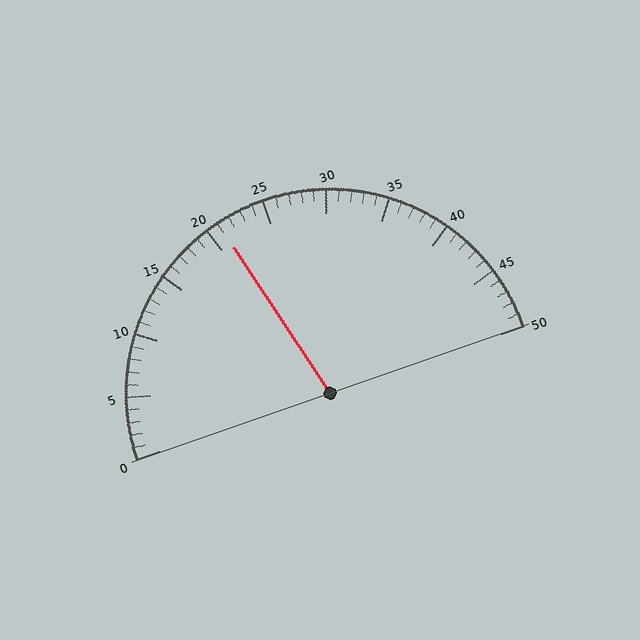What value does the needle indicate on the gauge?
The needle indicates approximately 21.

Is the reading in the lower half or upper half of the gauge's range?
The reading is in the lower half of the range (0 to 50).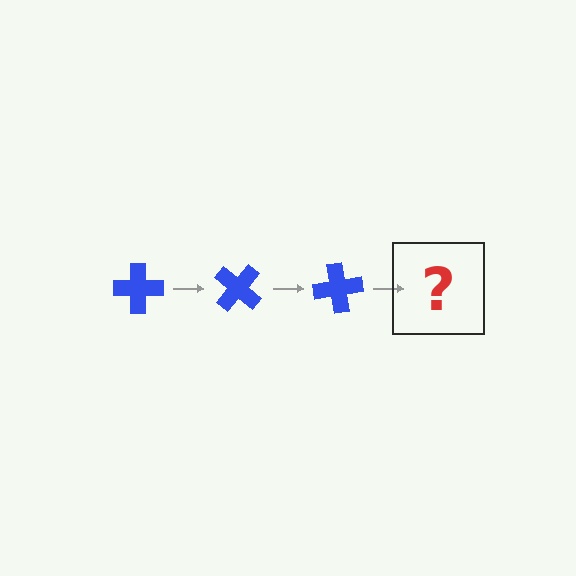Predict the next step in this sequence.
The next step is a blue cross rotated 120 degrees.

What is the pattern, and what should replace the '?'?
The pattern is that the cross rotates 40 degrees each step. The '?' should be a blue cross rotated 120 degrees.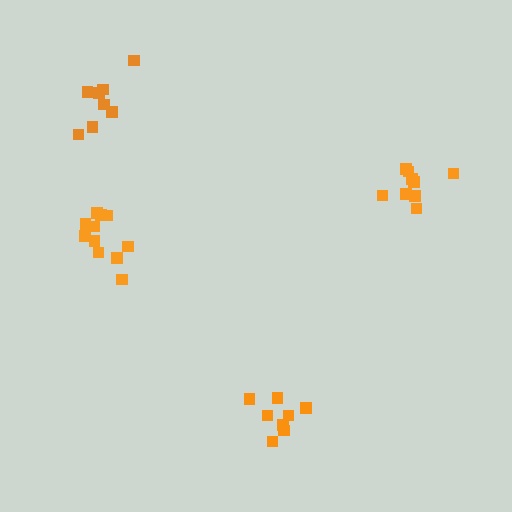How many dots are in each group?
Group 1: 8 dots, Group 2: 8 dots, Group 3: 11 dots, Group 4: 9 dots (36 total).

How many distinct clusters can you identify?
There are 4 distinct clusters.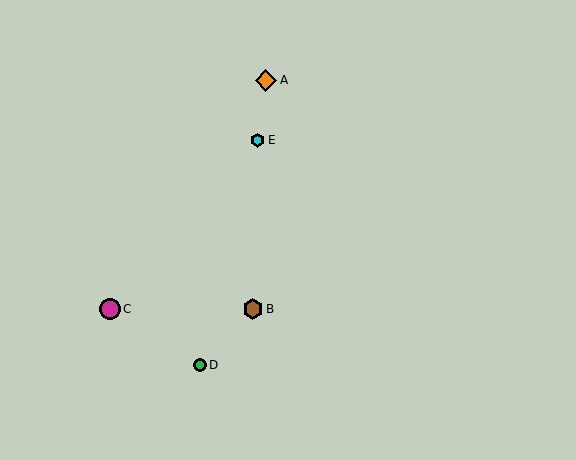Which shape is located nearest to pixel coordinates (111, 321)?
The magenta circle (labeled C) at (110, 309) is nearest to that location.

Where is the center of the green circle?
The center of the green circle is at (200, 365).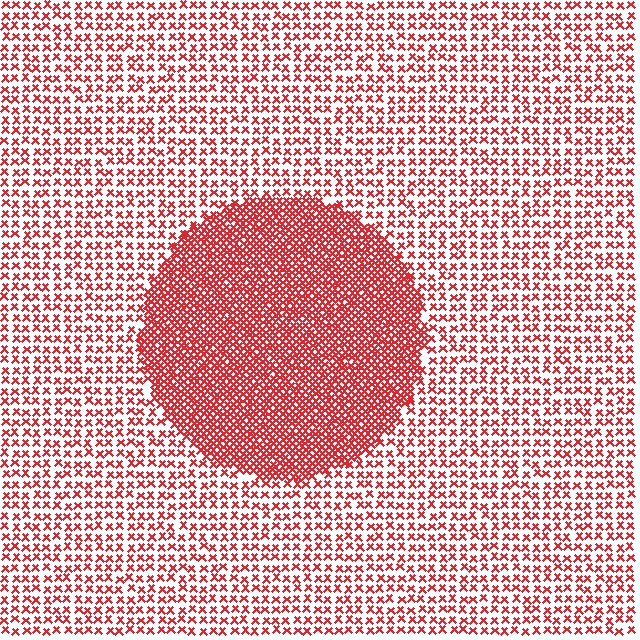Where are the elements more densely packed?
The elements are more densely packed inside the circle boundary.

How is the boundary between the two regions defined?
The boundary is defined by a change in element density (approximately 2.5x ratio). All elements are the same color, size, and shape.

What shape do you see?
I see a circle.